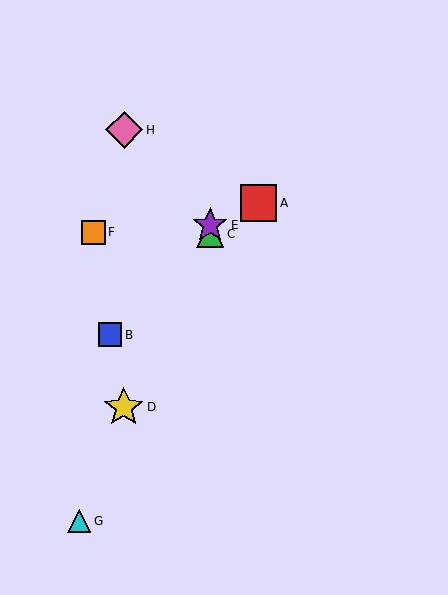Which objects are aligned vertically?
Objects C, E are aligned vertically.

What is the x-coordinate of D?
Object D is at x≈124.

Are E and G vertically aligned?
No, E is at x≈210 and G is at x≈79.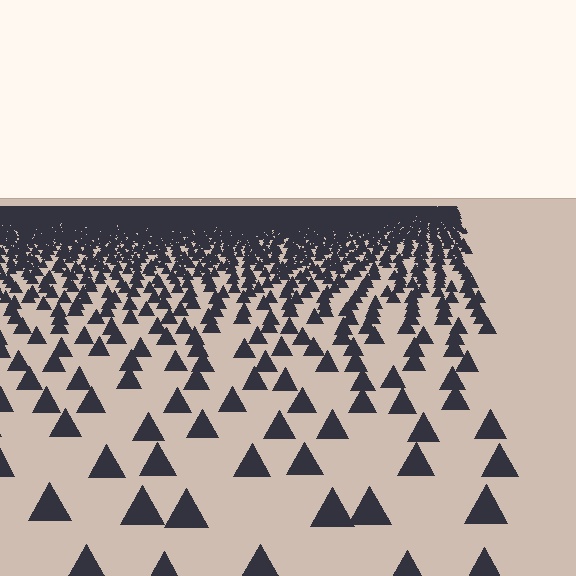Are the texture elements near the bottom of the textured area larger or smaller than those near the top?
Larger. Near the bottom, elements are closer to the viewer and appear at a bigger on-screen size.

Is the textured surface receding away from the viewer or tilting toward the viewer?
The surface is receding away from the viewer. Texture elements get smaller and denser toward the top.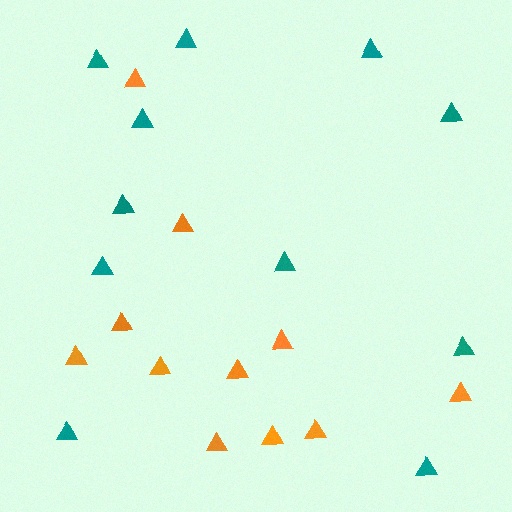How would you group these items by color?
There are 2 groups: one group of orange triangles (11) and one group of teal triangles (11).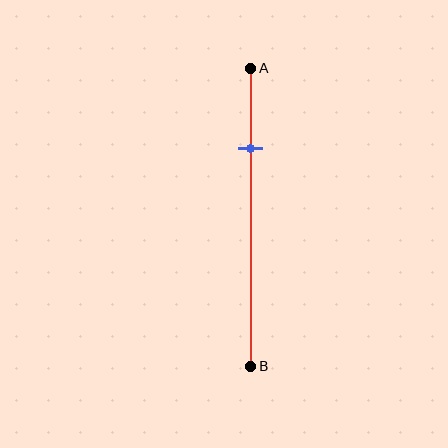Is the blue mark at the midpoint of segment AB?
No, the mark is at about 25% from A, not at the 50% midpoint.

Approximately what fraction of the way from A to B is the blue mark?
The blue mark is approximately 25% of the way from A to B.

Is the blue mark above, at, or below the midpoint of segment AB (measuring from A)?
The blue mark is above the midpoint of segment AB.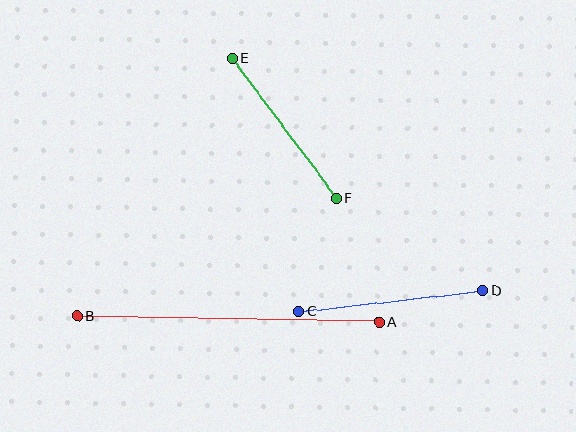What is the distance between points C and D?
The distance is approximately 185 pixels.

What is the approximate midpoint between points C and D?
The midpoint is at approximately (391, 301) pixels.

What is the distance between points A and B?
The distance is approximately 302 pixels.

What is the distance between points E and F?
The distance is approximately 175 pixels.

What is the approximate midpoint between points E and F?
The midpoint is at approximately (284, 128) pixels.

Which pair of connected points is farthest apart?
Points A and B are farthest apart.